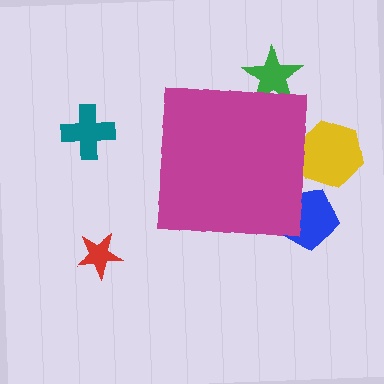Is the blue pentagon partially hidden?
Yes, the blue pentagon is partially hidden behind the magenta square.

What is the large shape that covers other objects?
A magenta square.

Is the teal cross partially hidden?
No, the teal cross is fully visible.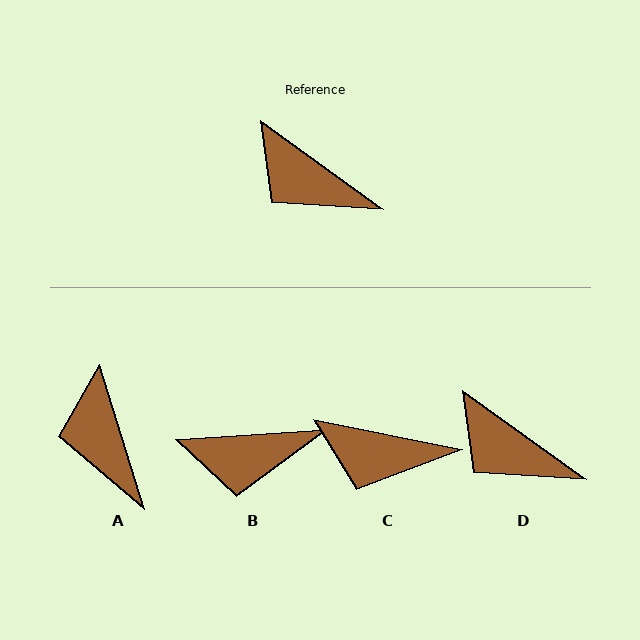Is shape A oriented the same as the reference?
No, it is off by about 37 degrees.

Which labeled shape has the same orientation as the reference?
D.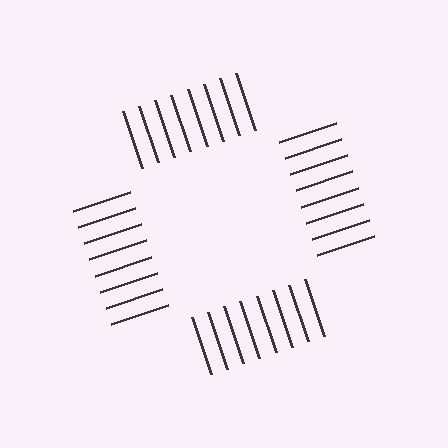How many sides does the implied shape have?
4 sides — the line-ends trace a square.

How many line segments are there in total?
32 — 8 along each of the 4 edges.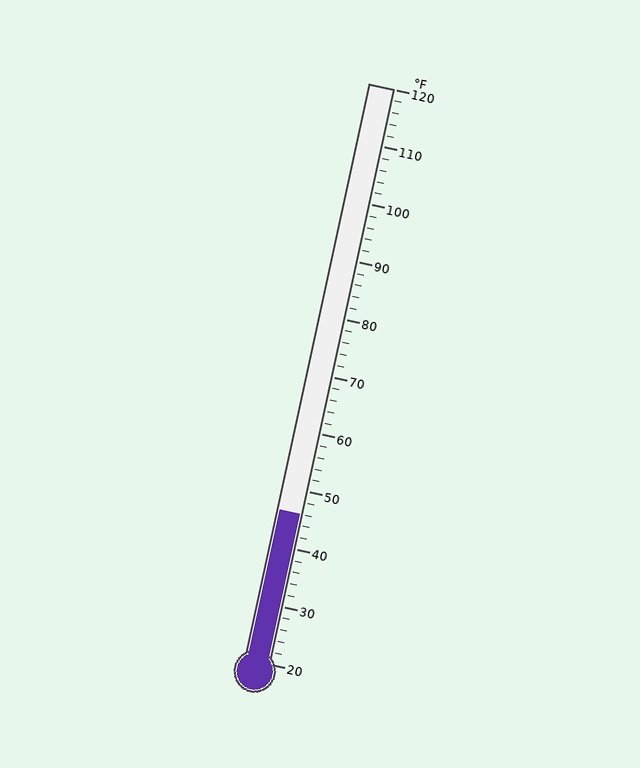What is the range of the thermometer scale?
The thermometer scale ranges from 20°F to 120°F.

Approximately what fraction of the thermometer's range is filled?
The thermometer is filled to approximately 25% of its range.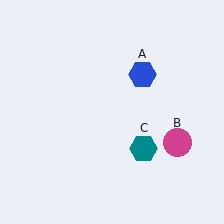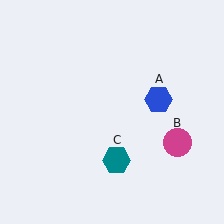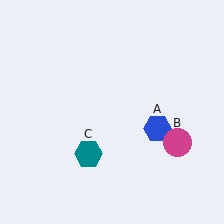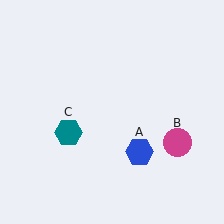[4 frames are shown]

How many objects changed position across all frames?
2 objects changed position: blue hexagon (object A), teal hexagon (object C).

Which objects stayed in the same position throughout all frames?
Magenta circle (object B) remained stationary.